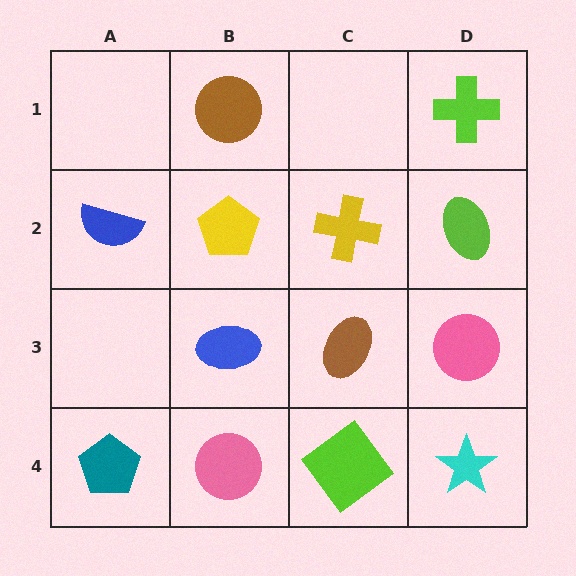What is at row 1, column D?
A lime cross.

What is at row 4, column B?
A pink circle.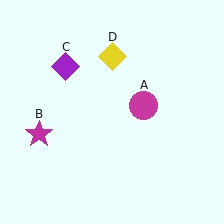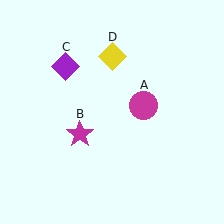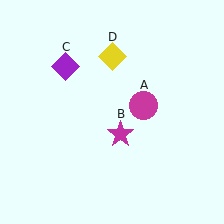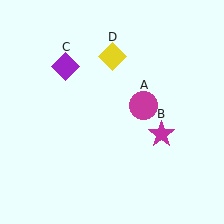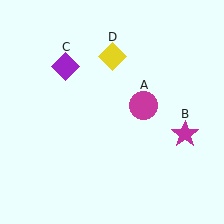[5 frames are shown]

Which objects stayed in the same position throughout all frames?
Magenta circle (object A) and purple diamond (object C) and yellow diamond (object D) remained stationary.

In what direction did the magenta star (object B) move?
The magenta star (object B) moved right.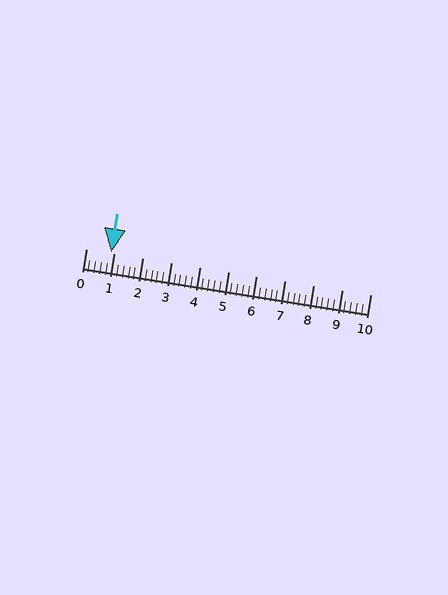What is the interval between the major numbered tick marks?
The major tick marks are spaced 1 units apart.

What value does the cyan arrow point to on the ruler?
The cyan arrow points to approximately 0.9.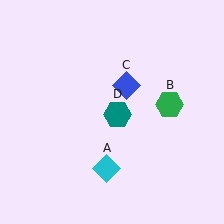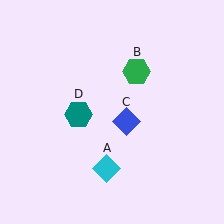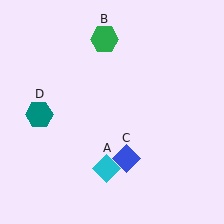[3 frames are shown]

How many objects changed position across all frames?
3 objects changed position: green hexagon (object B), blue diamond (object C), teal hexagon (object D).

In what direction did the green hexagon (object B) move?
The green hexagon (object B) moved up and to the left.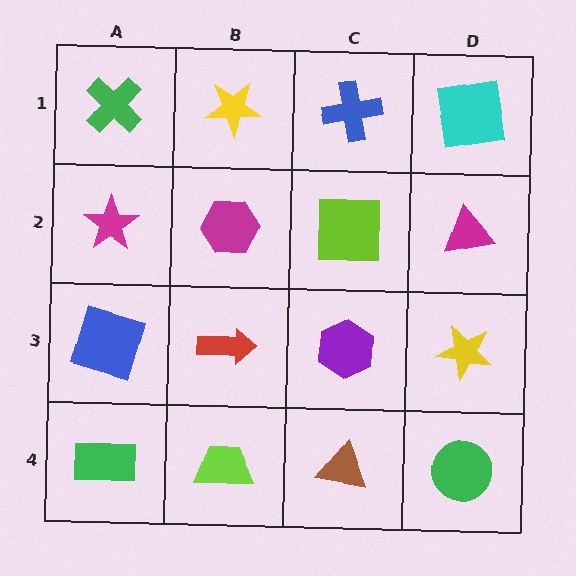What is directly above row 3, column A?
A magenta star.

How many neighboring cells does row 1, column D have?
2.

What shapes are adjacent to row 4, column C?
A purple hexagon (row 3, column C), a lime trapezoid (row 4, column B), a green circle (row 4, column D).